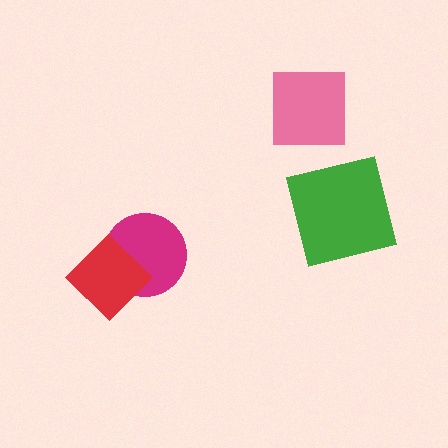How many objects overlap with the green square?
0 objects overlap with the green square.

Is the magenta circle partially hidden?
Yes, it is partially covered by another shape.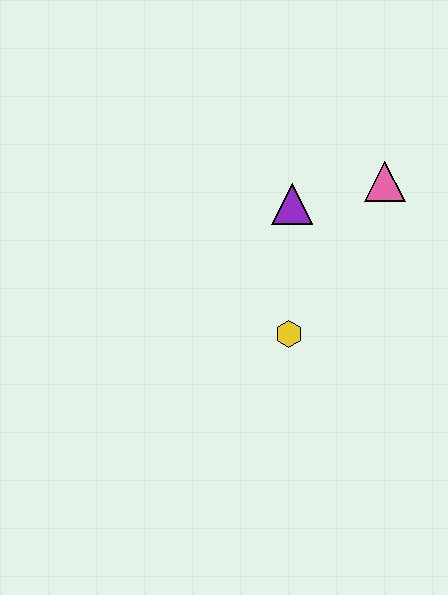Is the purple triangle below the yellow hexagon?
No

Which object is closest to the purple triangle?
The pink triangle is closest to the purple triangle.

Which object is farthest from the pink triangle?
The yellow hexagon is farthest from the pink triangle.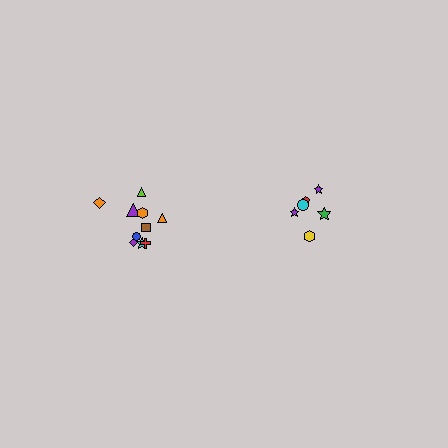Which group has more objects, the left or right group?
The left group.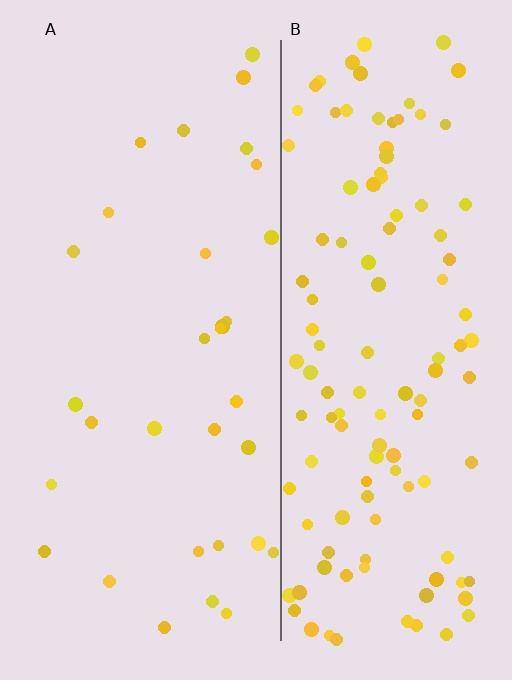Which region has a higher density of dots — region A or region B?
B (the right).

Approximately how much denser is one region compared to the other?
Approximately 3.9× — region B over region A.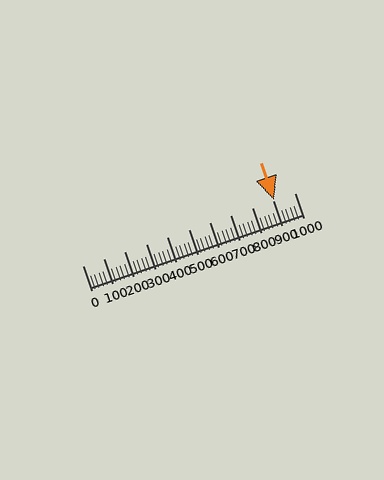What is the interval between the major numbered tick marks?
The major tick marks are spaced 100 units apart.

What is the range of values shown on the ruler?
The ruler shows values from 0 to 1000.